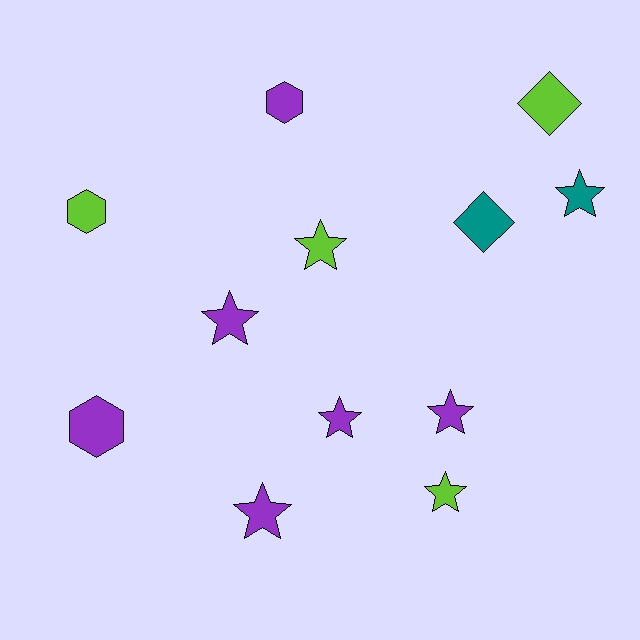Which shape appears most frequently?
Star, with 7 objects.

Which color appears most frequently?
Purple, with 6 objects.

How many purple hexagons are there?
There are 2 purple hexagons.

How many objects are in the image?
There are 12 objects.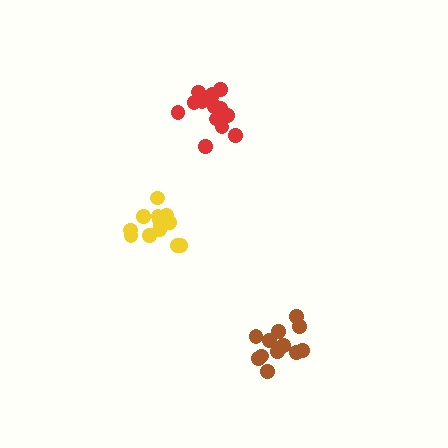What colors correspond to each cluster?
The clusters are colored: yellow, red, brown.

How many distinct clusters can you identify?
There are 3 distinct clusters.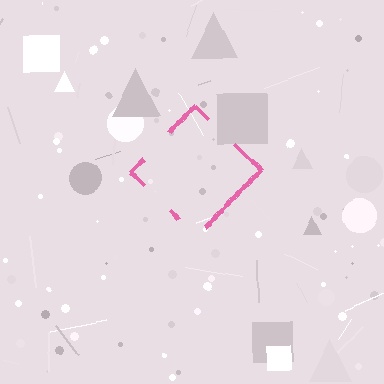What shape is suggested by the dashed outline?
The dashed outline suggests a diamond.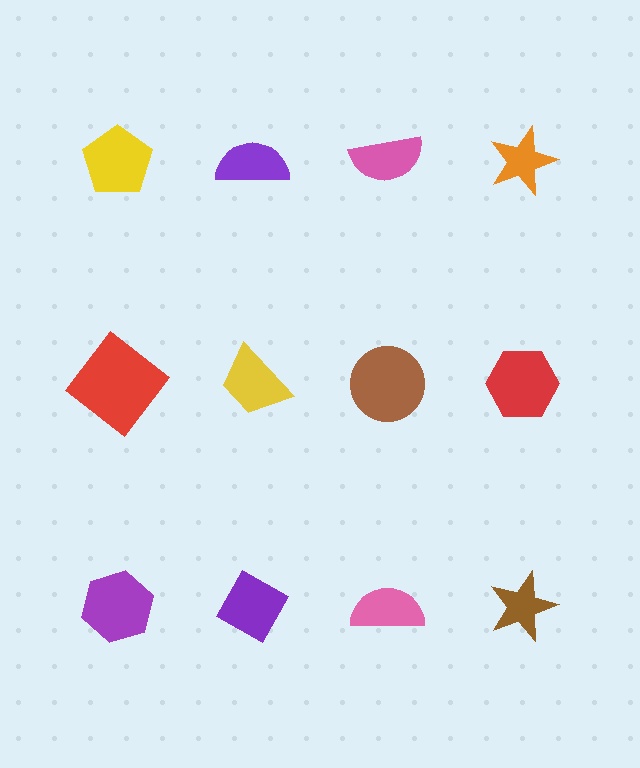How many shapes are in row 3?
4 shapes.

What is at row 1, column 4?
An orange star.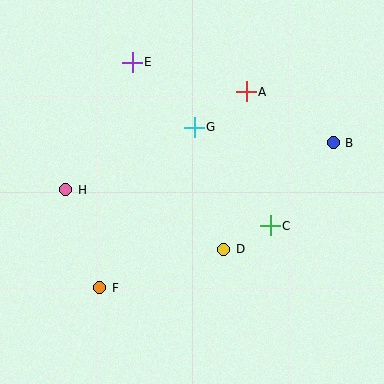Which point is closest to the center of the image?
Point G at (194, 127) is closest to the center.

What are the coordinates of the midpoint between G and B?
The midpoint between G and B is at (264, 135).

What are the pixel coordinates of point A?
Point A is at (246, 92).